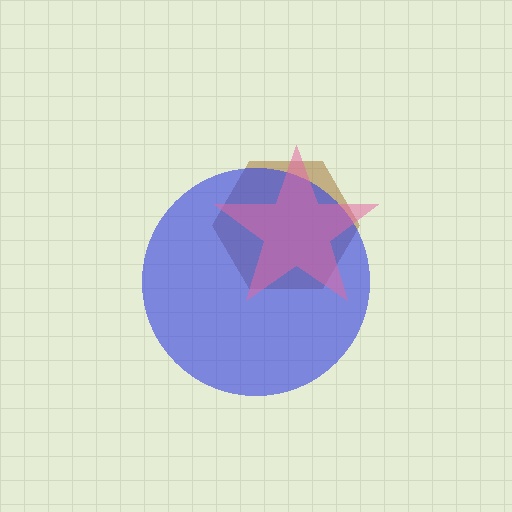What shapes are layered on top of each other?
The layered shapes are: a brown hexagon, a blue circle, a pink star.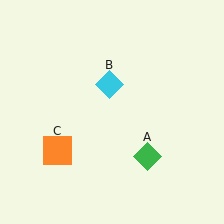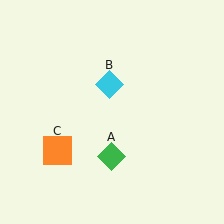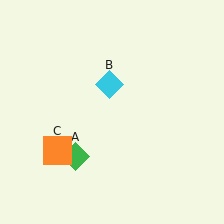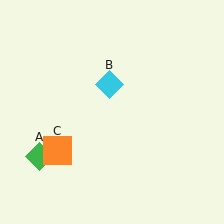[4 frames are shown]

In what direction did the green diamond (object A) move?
The green diamond (object A) moved left.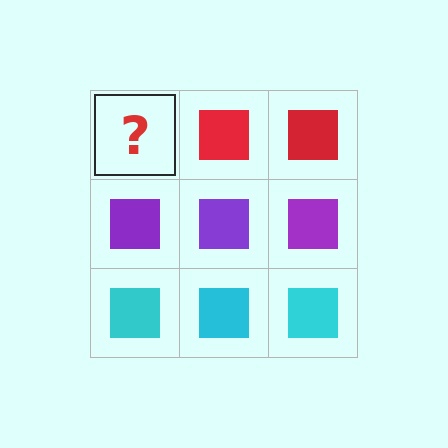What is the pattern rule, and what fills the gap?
The rule is that each row has a consistent color. The gap should be filled with a red square.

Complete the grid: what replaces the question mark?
The question mark should be replaced with a red square.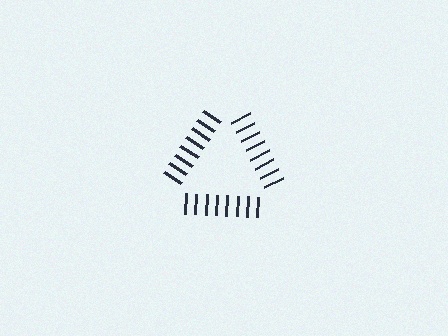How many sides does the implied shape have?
3 sides — the line-ends trace a triangle.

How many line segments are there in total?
24 — 8 along each of the 3 edges.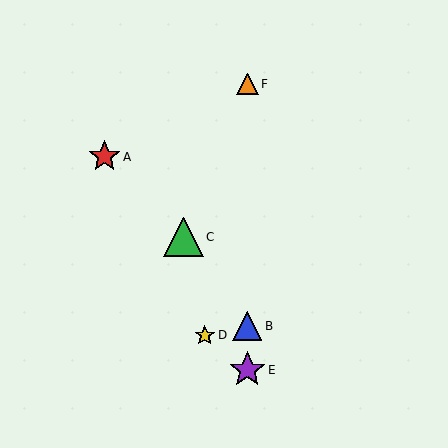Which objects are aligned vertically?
Objects B, E, F are aligned vertically.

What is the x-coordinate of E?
Object E is at x≈247.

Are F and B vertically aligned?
Yes, both are at x≈247.